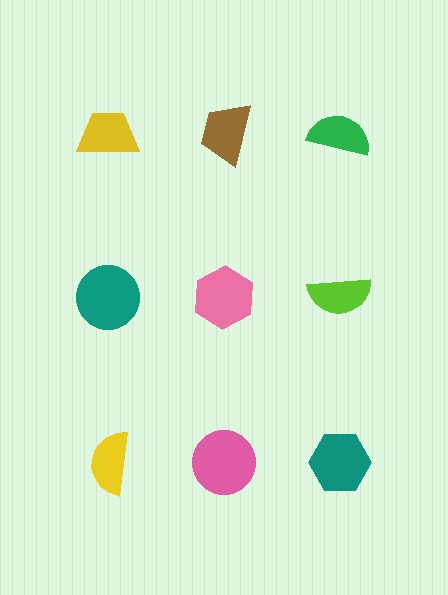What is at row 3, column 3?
A teal hexagon.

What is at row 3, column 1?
A yellow semicircle.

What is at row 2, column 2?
A pink hexagon.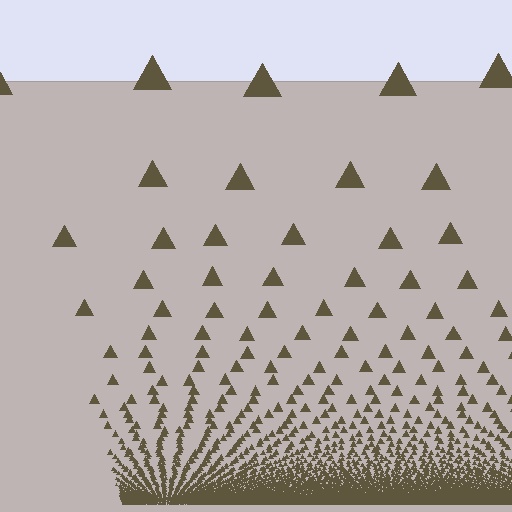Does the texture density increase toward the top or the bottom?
Density increases toward the bottom.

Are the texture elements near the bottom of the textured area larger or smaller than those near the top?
Smaller. The gradient is inverted — elements near the bottom are smaller and denser.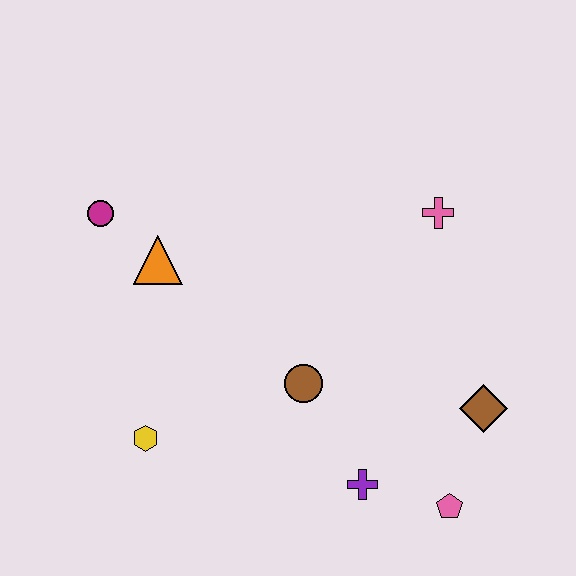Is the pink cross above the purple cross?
Yes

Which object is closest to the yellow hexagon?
The brown circle is closest to the yellow hexagon.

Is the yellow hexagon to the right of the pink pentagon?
No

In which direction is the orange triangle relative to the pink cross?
The orange triangle is to the left of the pink cross.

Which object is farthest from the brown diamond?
The magenta circle is farthest from the brown diamond.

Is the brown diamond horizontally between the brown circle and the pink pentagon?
No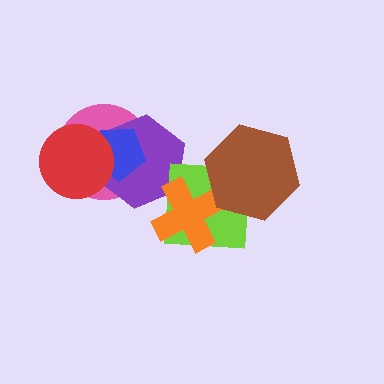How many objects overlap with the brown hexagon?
2 objects overlap with the brown hexagon.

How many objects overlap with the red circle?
3 objects overlap with the red circle.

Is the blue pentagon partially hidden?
Yes, it is partially covered by another shape.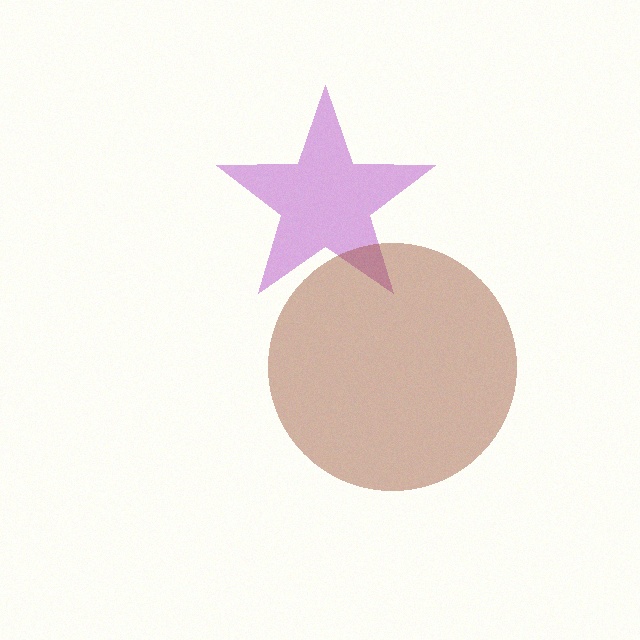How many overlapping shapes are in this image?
There are 2 overlapping shapes in the image.